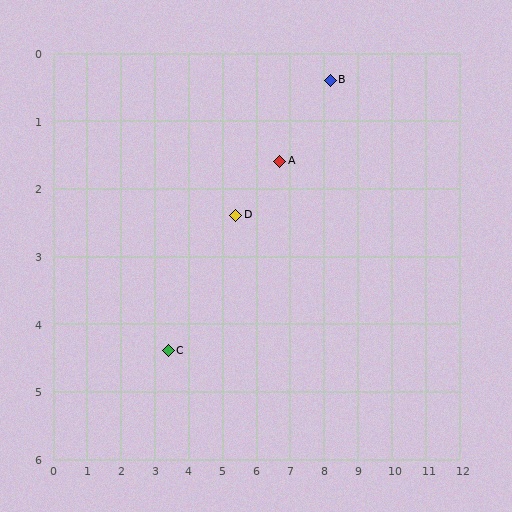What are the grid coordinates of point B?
Point B is at approximately (8.2, 0.4).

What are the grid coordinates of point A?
Point A is at approximately (6.7, 1.6).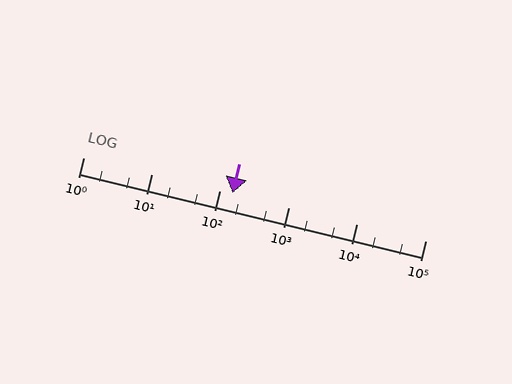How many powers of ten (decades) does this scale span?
The scale spans 5 decades, from 1 to 100000.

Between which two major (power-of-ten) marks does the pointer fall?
The pointer is between 100 and 1000.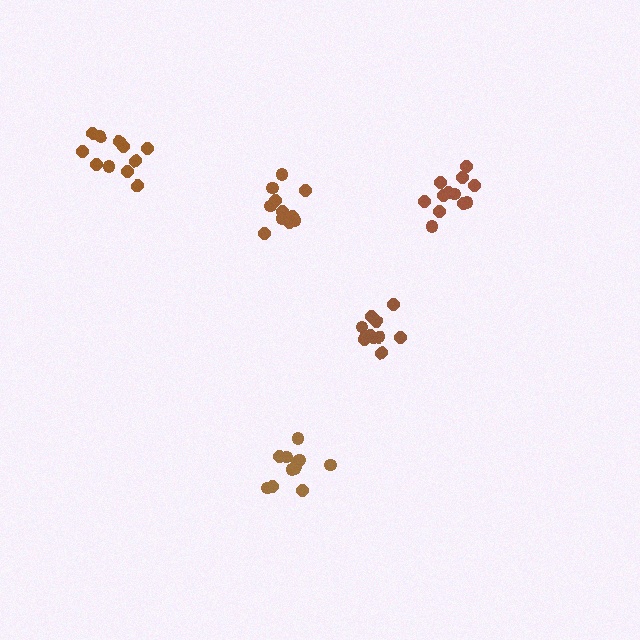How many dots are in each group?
Group 1: 12 dots, Group 2: 11 dots, Group 3: 12 dots, Group 4: 11 dots, Group 5: 11 dots (57 total).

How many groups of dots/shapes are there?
There are 5 groups.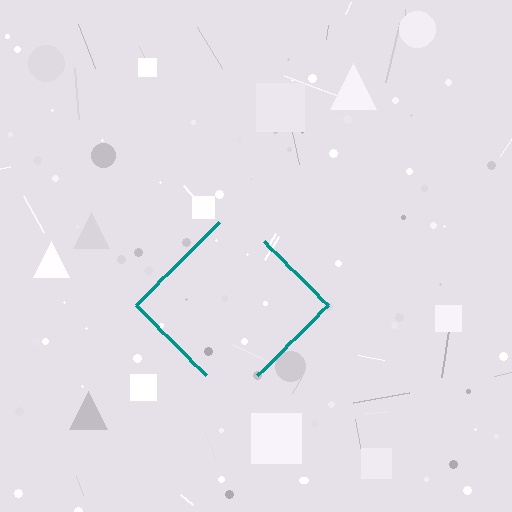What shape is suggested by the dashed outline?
The dashed outline suggests a diamond.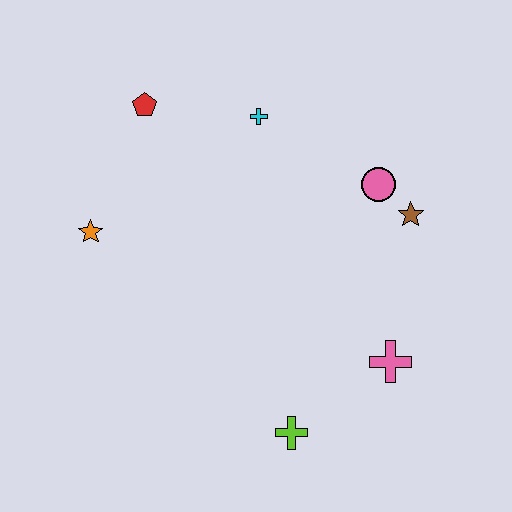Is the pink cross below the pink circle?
Yes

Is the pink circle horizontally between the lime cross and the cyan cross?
No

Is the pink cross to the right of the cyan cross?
Yes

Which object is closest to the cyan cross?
The red pentagon is closest to the cyan cross.